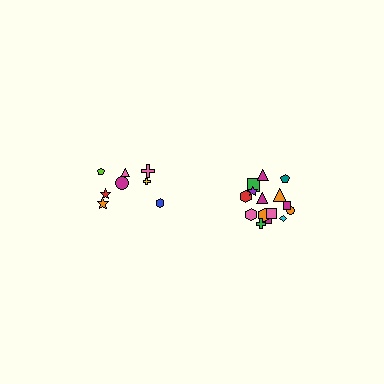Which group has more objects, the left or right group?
The right group.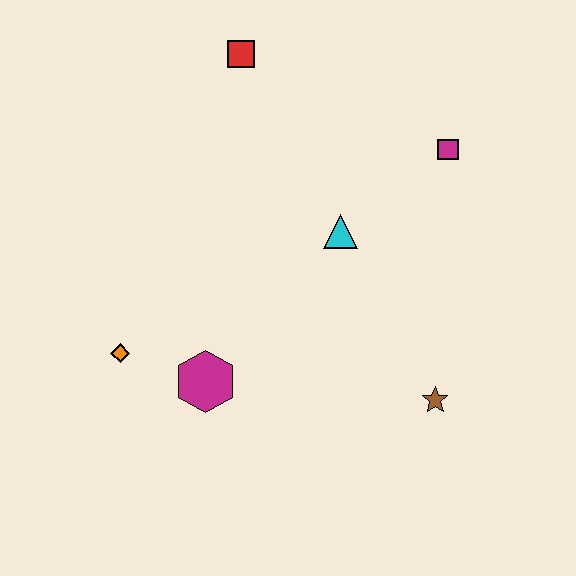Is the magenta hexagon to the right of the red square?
No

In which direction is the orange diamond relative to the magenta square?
The orange diamond is to the left of the magenta square.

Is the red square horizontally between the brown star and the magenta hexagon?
Yes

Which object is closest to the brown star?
The cyan triangle is closest to the brown star.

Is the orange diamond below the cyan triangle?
Yes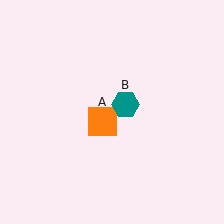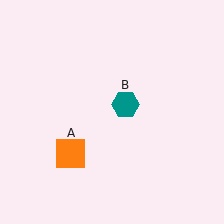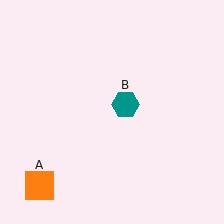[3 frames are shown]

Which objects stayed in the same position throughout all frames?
Teal hexagon (object B) remained stationary.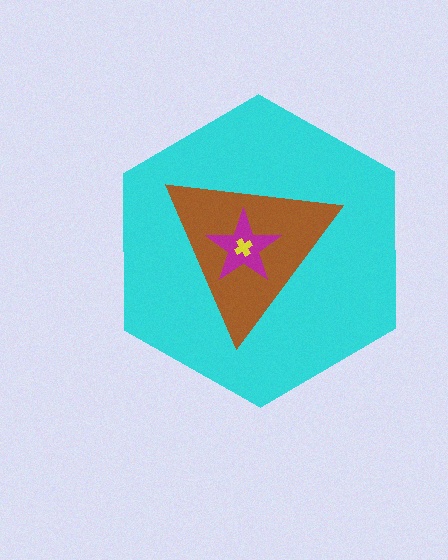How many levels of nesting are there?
4.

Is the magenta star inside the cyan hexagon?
Yes.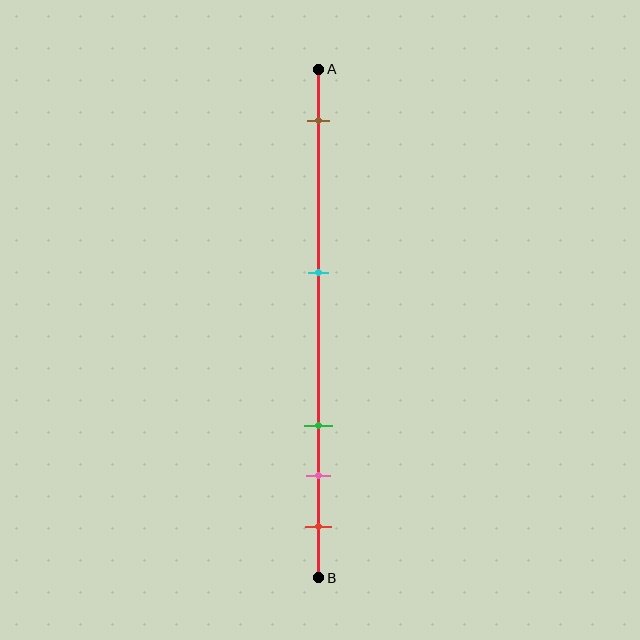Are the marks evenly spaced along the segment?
No, the marks are not evenly spaced.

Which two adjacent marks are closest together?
The pink and red marks are the closest adjacent pair.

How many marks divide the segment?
There are 5 marks dividing the segment.